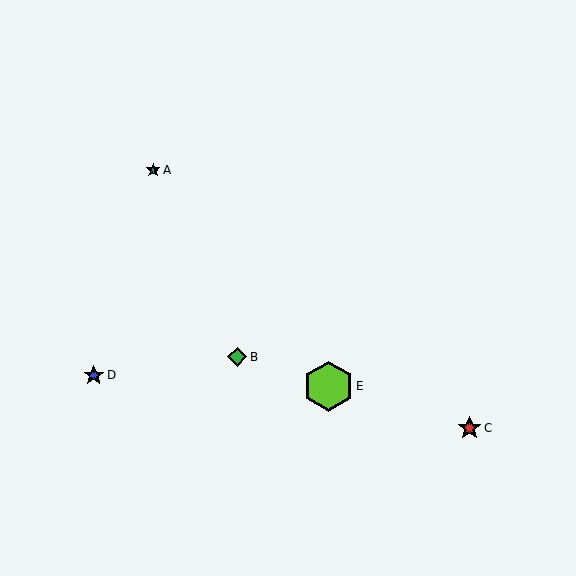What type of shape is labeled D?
Shape D is a blue star.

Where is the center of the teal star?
The center of the teal star is at (153, 170).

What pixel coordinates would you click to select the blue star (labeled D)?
Click at (94, 375) to select the blue star D.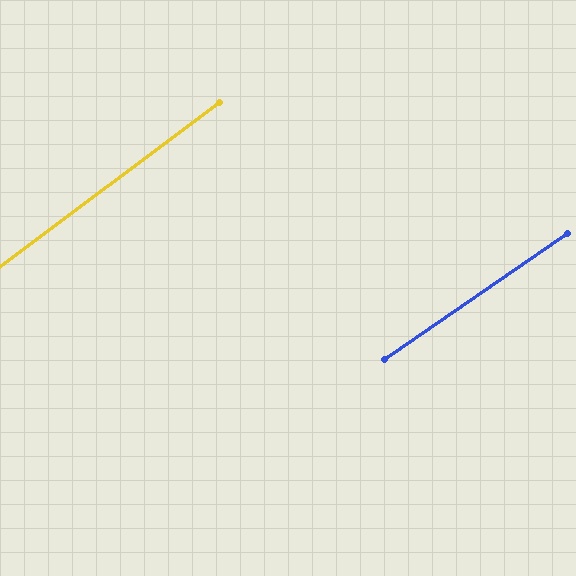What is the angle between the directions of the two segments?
Approximately 2 degrees.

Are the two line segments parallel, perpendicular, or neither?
Parallel — their directions differ by only 2.0°.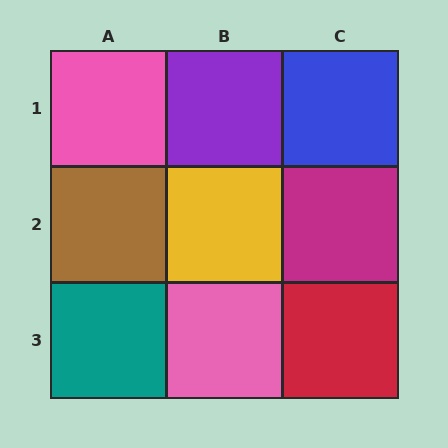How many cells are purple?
1 cell is purple.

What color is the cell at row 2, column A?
Brown.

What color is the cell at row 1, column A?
Pink.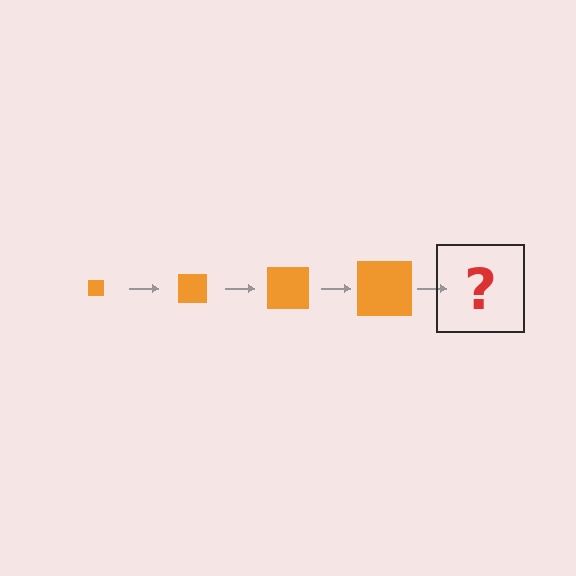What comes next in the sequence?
The next element should be an orange square, larger than the previous one.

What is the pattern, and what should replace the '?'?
The pattern is that the square gets progressively larger each step. The '?' should be an orange square, larger than the previous one.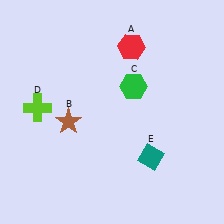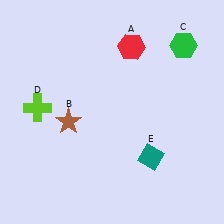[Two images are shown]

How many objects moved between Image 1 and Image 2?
1 object moved between the two images.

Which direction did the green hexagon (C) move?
The green hexagon (C) moved right.